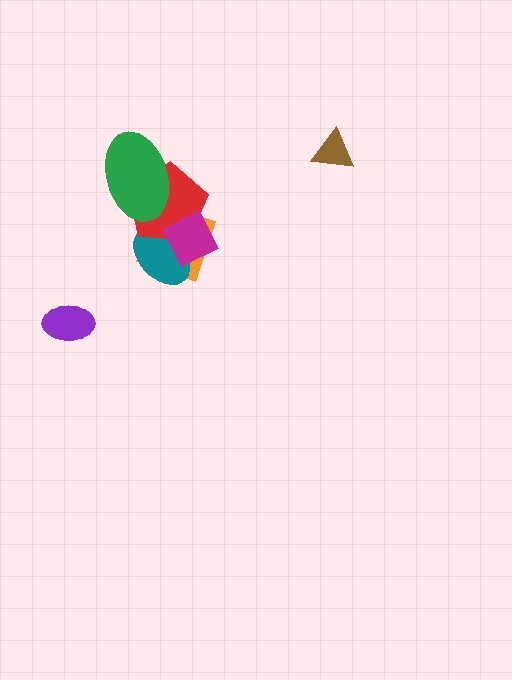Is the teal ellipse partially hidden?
Yes, it is partially covered by another shape.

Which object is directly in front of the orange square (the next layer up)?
The teal ellipse is directly in front of the orange square.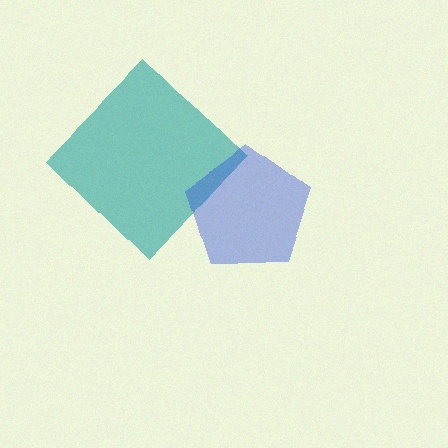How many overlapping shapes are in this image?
There are 2 overlapping shapes in the image.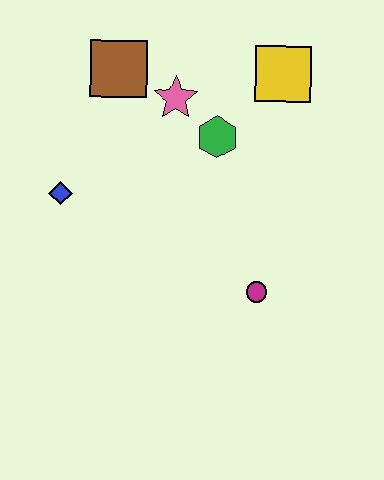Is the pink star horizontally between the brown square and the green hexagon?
Yes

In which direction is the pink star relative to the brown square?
The pink star is to the right of the brown square.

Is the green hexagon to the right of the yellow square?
No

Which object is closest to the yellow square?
The green hexagon is closest to the yellow square.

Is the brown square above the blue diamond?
Yes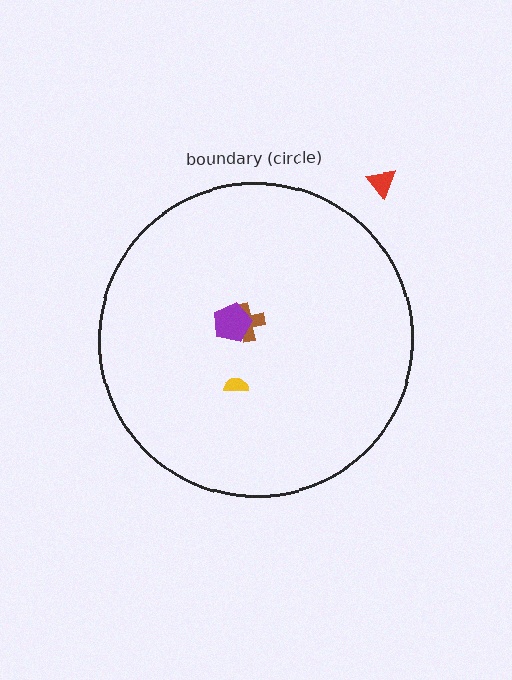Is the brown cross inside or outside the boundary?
Inside.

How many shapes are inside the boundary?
3 inside, 1 outside.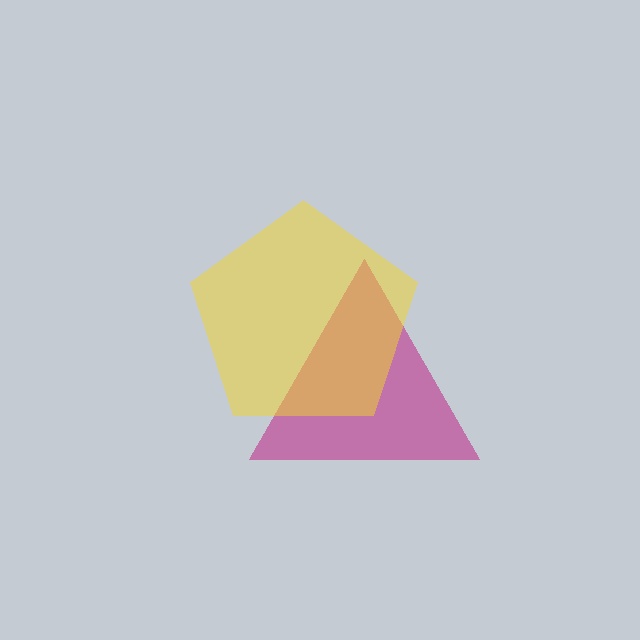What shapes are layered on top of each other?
The layered shapes are: a magenta triangle, a yellow pentagon.